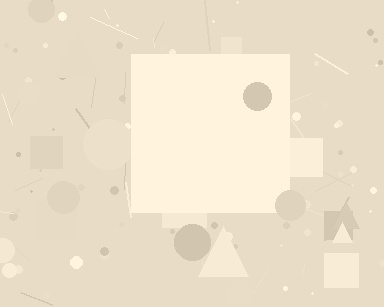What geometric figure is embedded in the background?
A square is embedded in the background.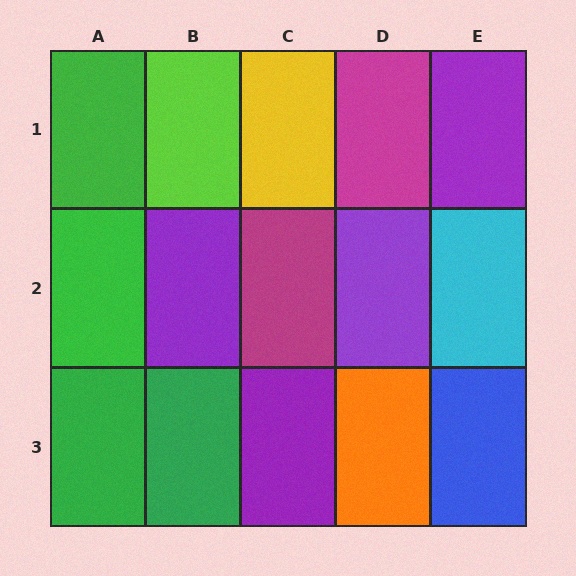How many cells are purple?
4 cells are purple.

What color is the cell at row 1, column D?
Magenta.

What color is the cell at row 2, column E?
Cyan.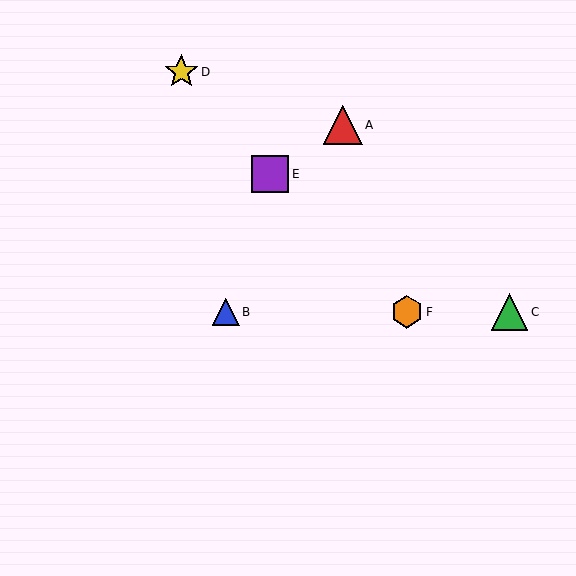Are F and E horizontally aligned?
No, F is at y≈312 and E is at y≈174.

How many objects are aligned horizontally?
3 objects (B, C, F) are aligned horizontally.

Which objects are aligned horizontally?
Objects B, C, F are aligned horizontally.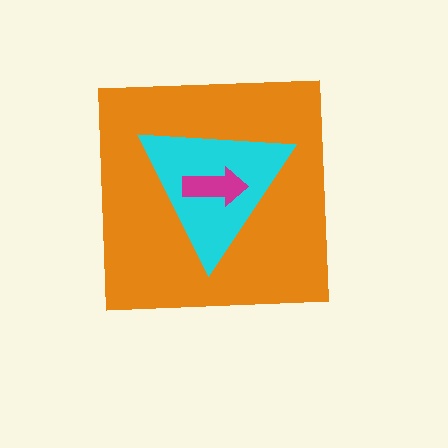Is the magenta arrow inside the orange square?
Yes.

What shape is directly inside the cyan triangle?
The magenta arrow.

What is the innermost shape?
The magenta arrow.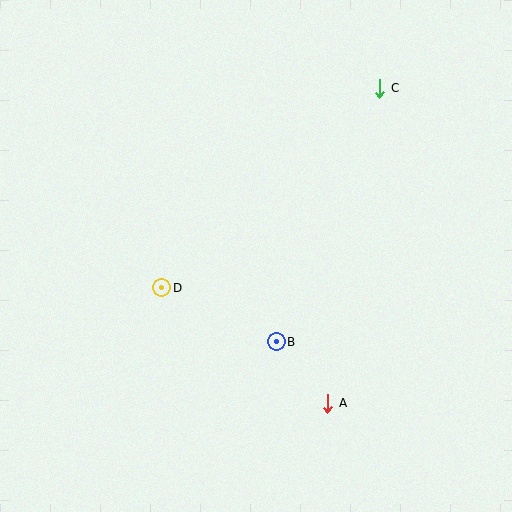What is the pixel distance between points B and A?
The distance between B and A is 80 pixels.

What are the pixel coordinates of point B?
Point B is at (276, 342).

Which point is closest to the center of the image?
Point B at (276, 342) is closest to the center.